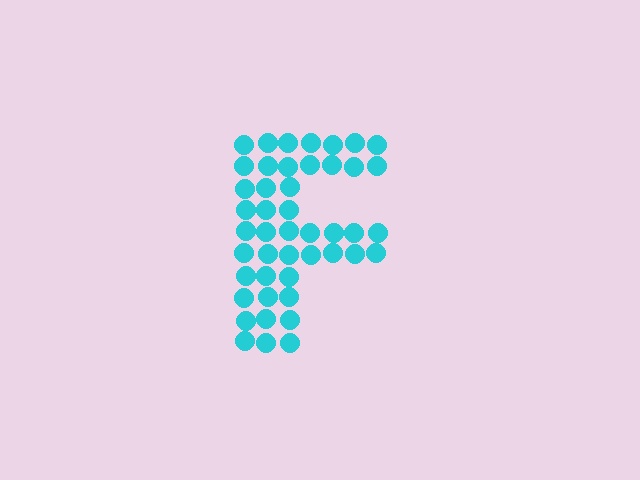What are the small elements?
The small elements are circles.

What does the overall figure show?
The overall figure shows the letter F.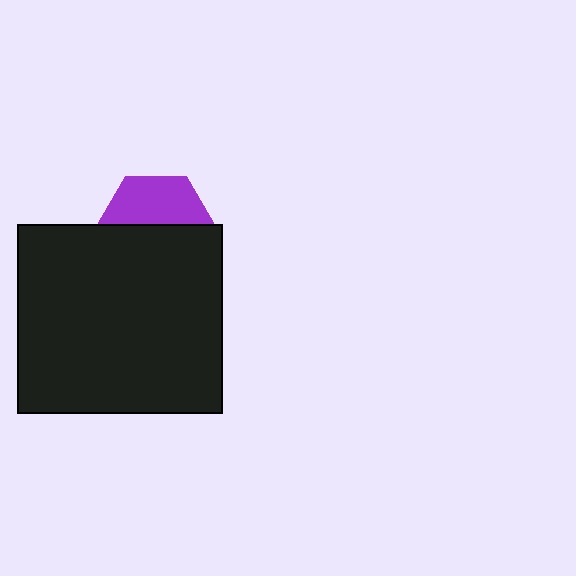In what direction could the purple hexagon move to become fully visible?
The purple hexagon could move up. That would shift it out from behind the black rectangle entirely.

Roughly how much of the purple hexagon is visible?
A small part of it is visible (roughly 43%).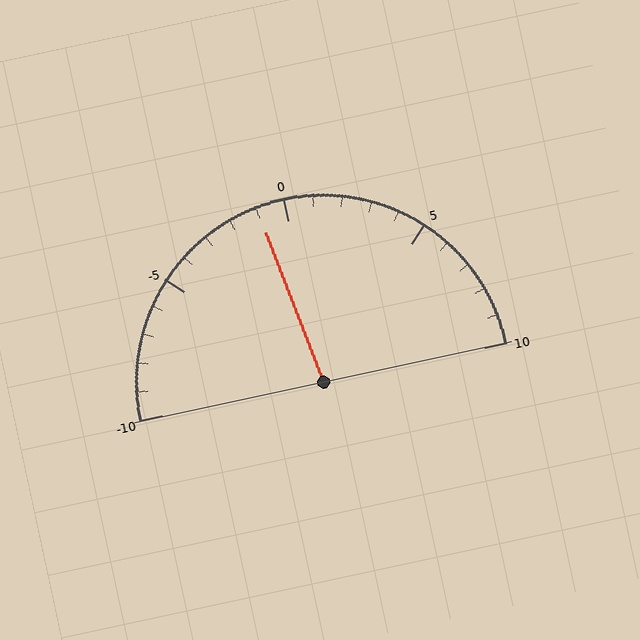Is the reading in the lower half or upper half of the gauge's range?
The reading is in the lower half of the range (-10 to 10).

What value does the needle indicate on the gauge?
The needle indicates approximately -1.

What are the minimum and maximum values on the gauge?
The gauge ranges from -10 to 10.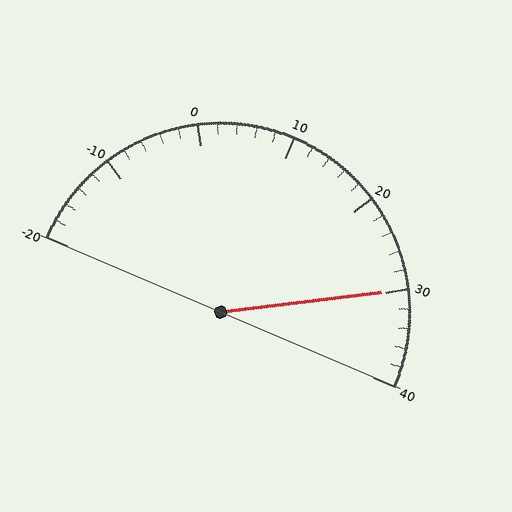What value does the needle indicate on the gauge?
The needle indicates approximately 30.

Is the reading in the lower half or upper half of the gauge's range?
The reading is in the upper half of the range (-20 to 40).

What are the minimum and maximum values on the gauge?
The gauge ranges from -20 to 40.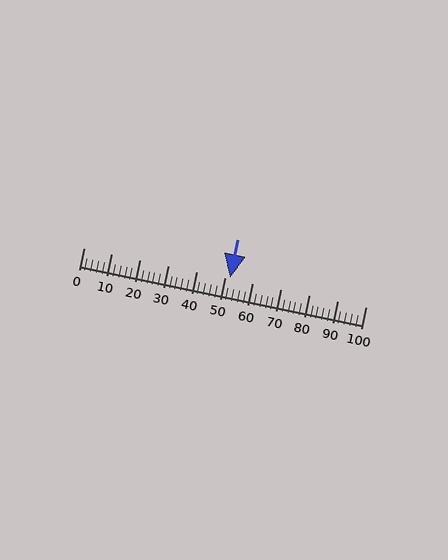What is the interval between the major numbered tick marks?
The major tick marks are spaced 10 units apart.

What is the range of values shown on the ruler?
The ruler shows values from 0 to 100.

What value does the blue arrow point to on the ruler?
The blue arrow points to approximately 52.